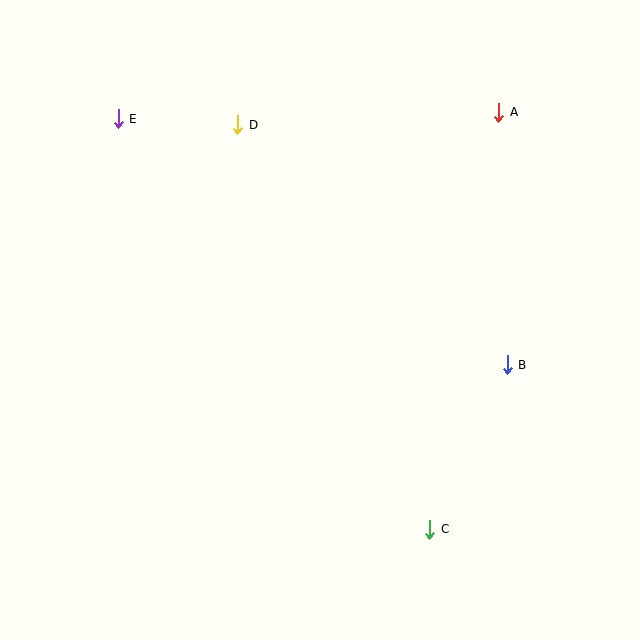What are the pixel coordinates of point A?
Point A is at (499, 112).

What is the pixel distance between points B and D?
The distance between B and D is 361 pixels.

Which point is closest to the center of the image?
Point B at (507, 365) is closest to the center.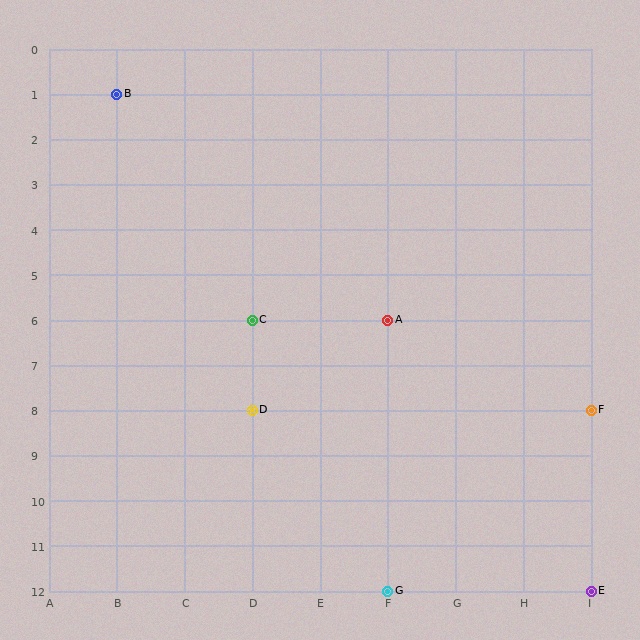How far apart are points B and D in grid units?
Points B and D are 2 columns and 7 rows apart (about 7.3 grid units diagonally).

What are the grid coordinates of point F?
Point F is at grid coordinates (I, 8).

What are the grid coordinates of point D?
Point D is at grid coordinates (D, 8).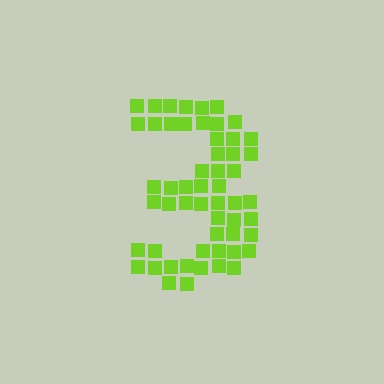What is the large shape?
The large shape is the digit 3.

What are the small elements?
The small elements are squares.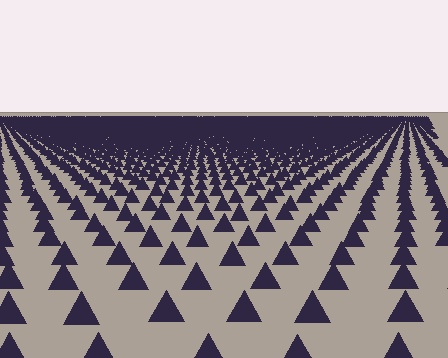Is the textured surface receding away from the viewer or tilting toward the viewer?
The surface is receding away from the viewer. Texture elements get smaller and denser toward the top.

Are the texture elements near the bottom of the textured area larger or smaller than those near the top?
Larger. Near the bottom, elements are closer to the viewer and appear at a bigger on-screen size.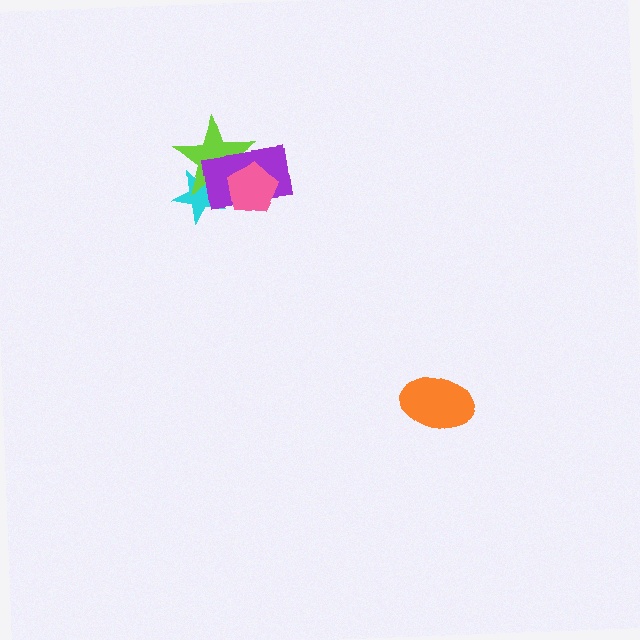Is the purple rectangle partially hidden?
Yes, it is partially covered by another shape.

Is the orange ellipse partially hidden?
No, no other shape covers it.